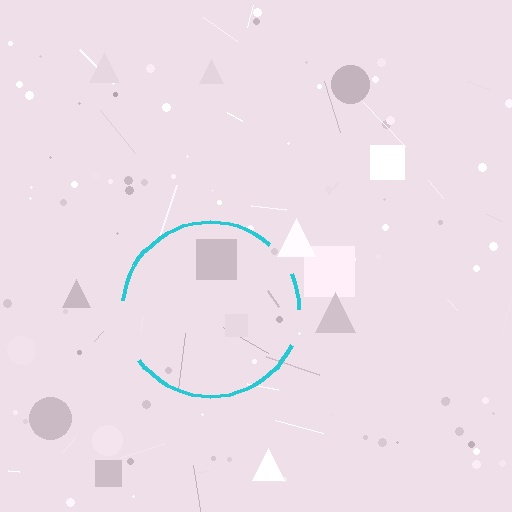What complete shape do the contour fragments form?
The contour fragments form a circle.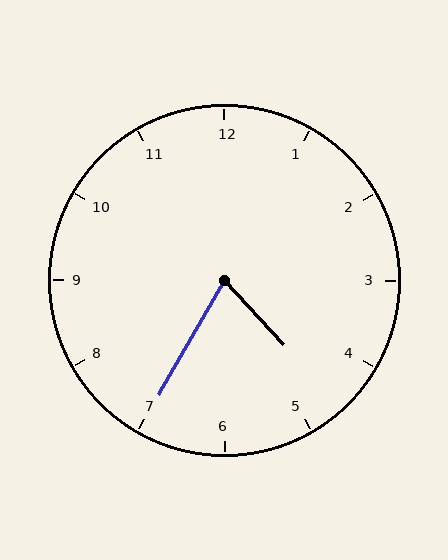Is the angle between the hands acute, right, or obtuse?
It is acute.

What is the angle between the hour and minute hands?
Approximately 72 degrees.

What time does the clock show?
4:35.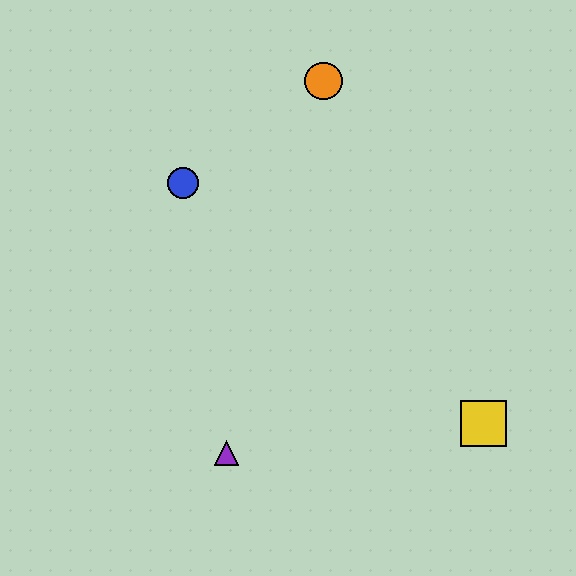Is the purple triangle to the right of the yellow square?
No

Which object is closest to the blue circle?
The orange circle is closest to the blue circle.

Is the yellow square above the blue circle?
No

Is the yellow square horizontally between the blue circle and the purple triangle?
No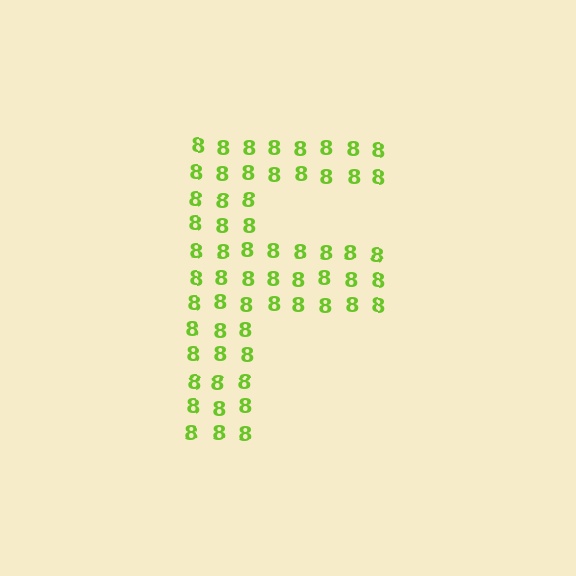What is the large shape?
The large shape is the letter F.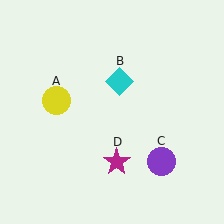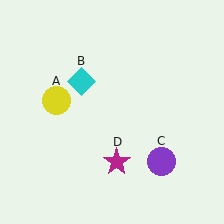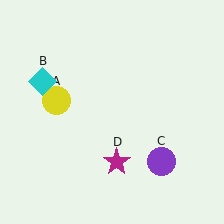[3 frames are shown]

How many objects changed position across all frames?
1 object changed position: cyan diamond (object B).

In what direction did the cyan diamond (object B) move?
The cyan diamond (object B) moved left.